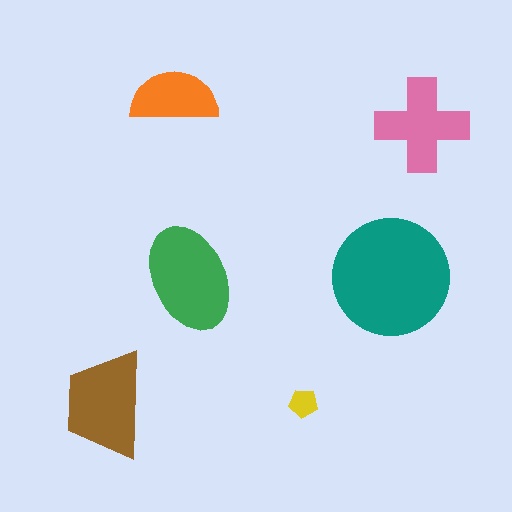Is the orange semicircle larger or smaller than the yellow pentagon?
Larger.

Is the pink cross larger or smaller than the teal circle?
Smaller.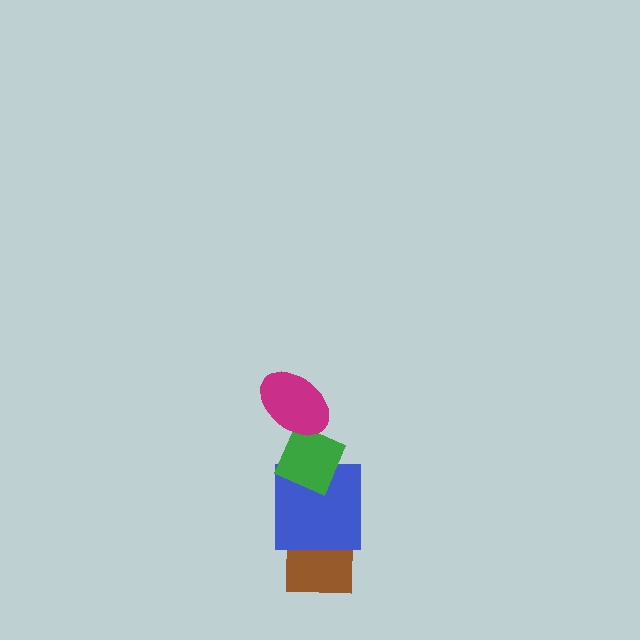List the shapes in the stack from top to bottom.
From top to bottom: the magenta ellipse, the green diamond, the blue square, the brown square.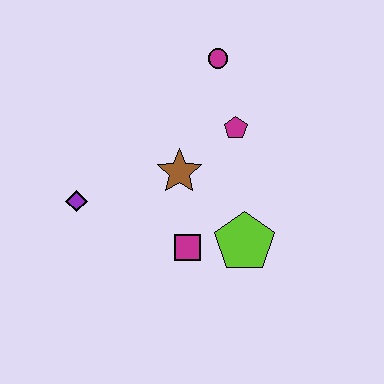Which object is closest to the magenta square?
The lime pentagon is closest to the magenta square.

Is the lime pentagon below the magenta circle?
Yes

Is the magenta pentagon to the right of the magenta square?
Yes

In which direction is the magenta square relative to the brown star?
The magenta square is below the brown star.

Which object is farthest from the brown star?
The magenta circle is farthest from the brown star.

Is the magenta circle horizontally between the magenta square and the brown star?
No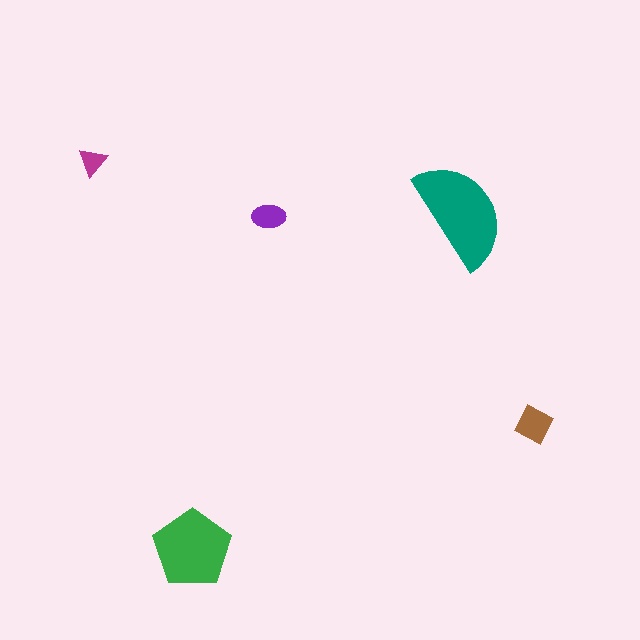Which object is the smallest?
The magenta triangle.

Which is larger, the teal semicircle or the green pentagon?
The teal semicircle.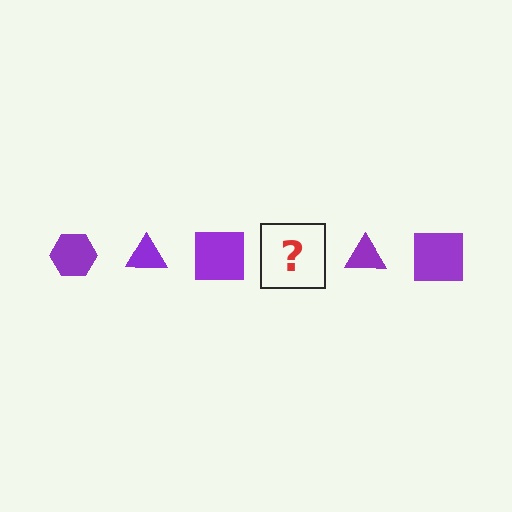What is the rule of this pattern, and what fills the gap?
The rule is that the pattern cycles through hexagon, triangle, square shapes in purple. The gap should be filled with a purple hexagon.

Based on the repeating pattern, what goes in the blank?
The blank should be a purple hexagon.